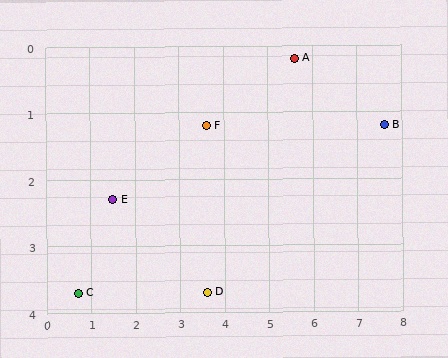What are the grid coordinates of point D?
Point D is at approximately (3.6, 3.7).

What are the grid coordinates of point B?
Point B is at approximately (7.6, 1.2).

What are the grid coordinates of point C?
Point C is at approximately (0.7, 3.7).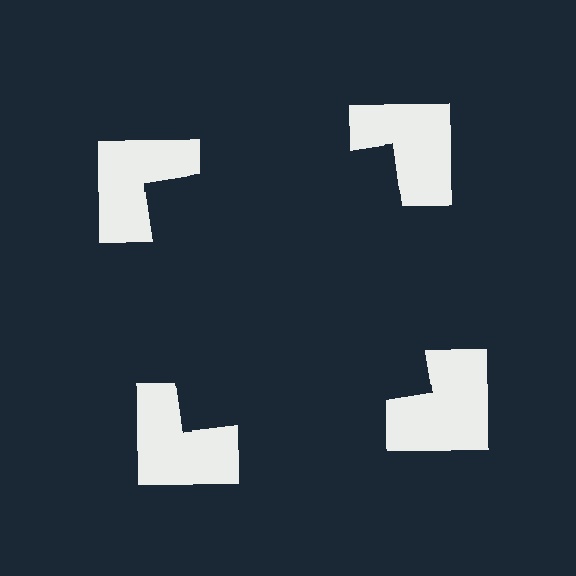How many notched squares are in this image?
There are 4 — one at each vertex of the illusory square.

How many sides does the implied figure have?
4 sides.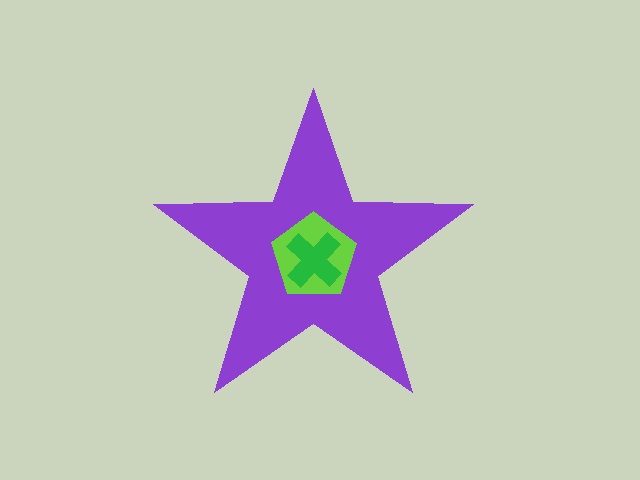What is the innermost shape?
The green cross.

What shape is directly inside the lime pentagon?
The green cross.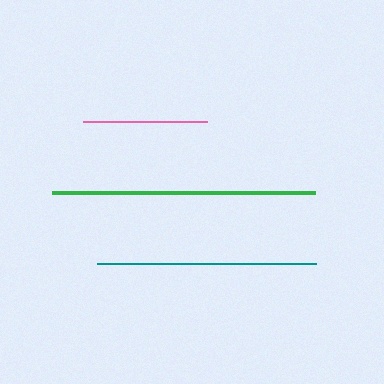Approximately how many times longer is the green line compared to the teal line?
The green line is approximately 1.2 times the length of the teal line.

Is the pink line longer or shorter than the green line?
The green line is longer than the pink line.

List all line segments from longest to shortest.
From longest to shortest: green, teal, pink.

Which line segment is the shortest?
The pink line is the shortest at approximately 123 pixels.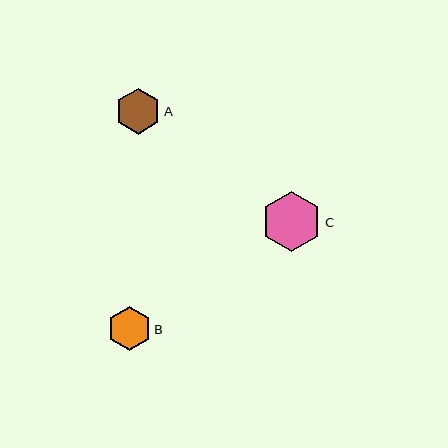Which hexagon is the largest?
Hexagon C is the largest with a size of approximately 60 pixels.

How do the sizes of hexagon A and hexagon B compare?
Hexagon A and hexagon B are approximately the same size.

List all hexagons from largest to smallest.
From largest to smallest: C, A, B.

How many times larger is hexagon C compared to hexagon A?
Hexagon C is approximately 1.3 times the size of hexagon A.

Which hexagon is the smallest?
Hexagon B is the smallest with a size of approximately 44 pixels.